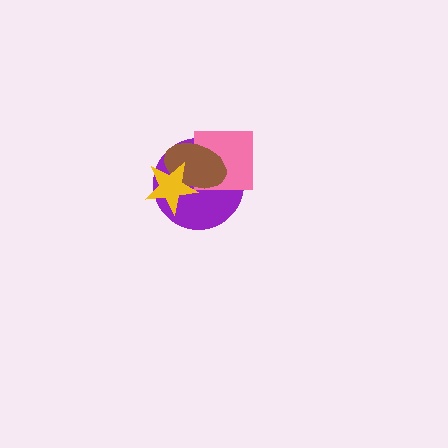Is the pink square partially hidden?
Yes, it is partially covered by another shape.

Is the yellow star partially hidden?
No, no other shape covers it.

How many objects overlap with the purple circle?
3 objects overlap with the purple circle.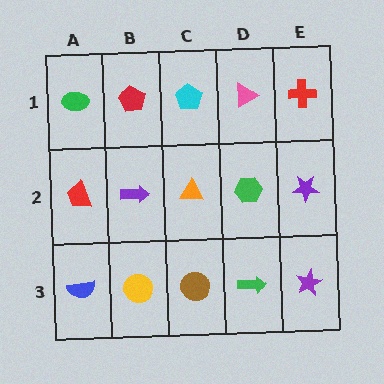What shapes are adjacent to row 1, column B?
A purple arrow (row 2, column B), a green ellipse (row 1, column A), a cyan pentagon (row 1, column C).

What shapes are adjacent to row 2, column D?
A pink triangle (row 1, column D), a green arrow (row 3, column D), an orange triangle (row 2, column C), a purple star (row 2, column E).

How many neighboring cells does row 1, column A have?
2.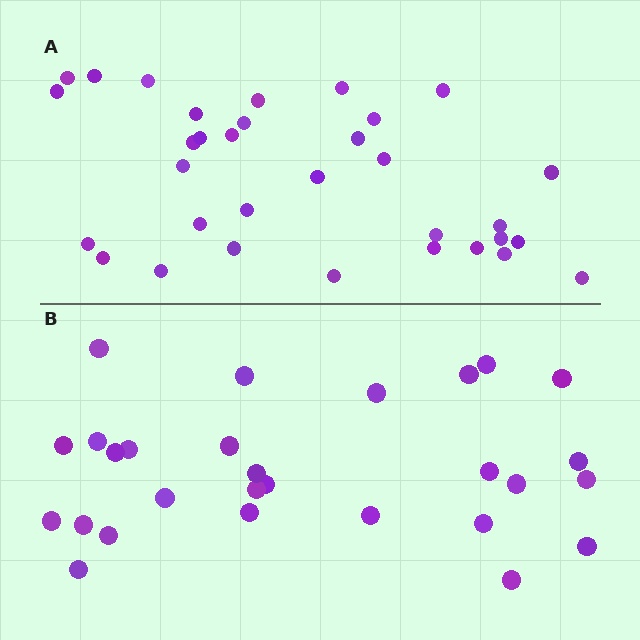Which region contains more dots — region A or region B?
Region A (the top region) has more dots.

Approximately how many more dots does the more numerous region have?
Region A has about 5 more dots than region B.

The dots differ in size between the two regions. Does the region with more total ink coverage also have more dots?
No. Region B has more total ink coverage because its dots are larger, but region A actually contains more individual dots. Total area can be misleading — the number of items is what matters here.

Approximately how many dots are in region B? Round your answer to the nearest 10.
About 30 dots. (The exact count is 28, which rounds to 30.)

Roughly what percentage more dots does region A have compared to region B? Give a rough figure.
About 20% more.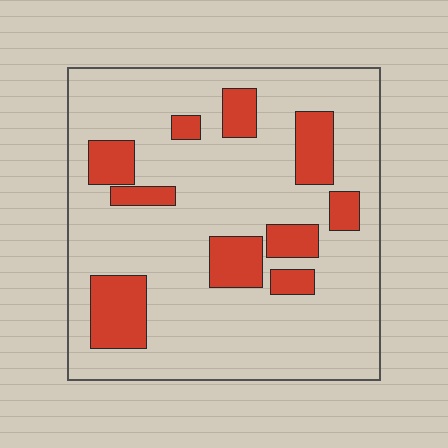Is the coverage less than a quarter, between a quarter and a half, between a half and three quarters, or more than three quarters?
Less than a quarter.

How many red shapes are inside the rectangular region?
10.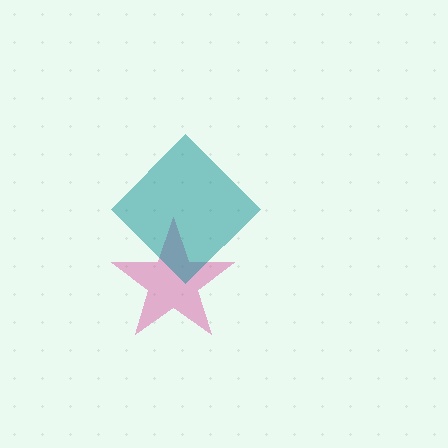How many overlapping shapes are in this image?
There are 2 overlapping shapes in the image.